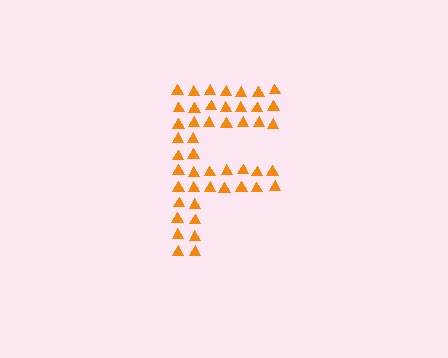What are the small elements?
The small elements are triangles.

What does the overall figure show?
The overall figure shows the letter F.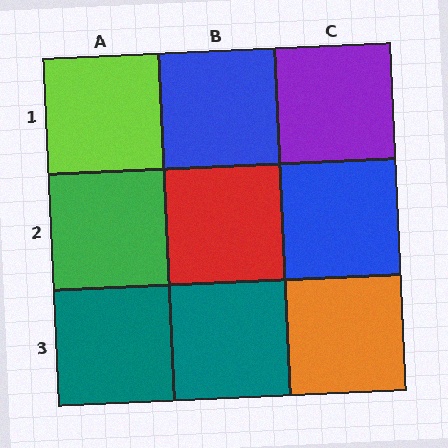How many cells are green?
1 cell is green.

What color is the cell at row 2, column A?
Green.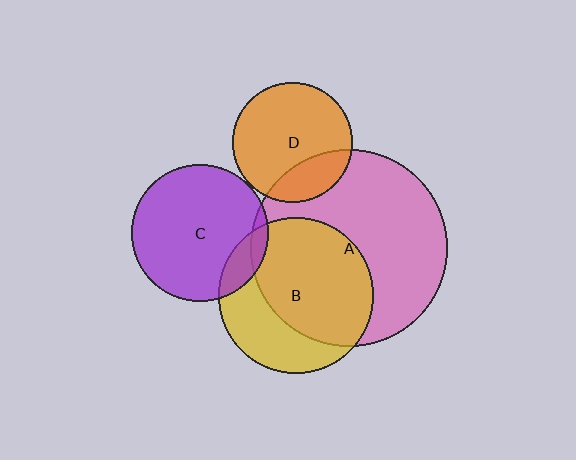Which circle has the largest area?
Circle A (pink).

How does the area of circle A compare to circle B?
Approximately 1.6 times.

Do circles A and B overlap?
Yes.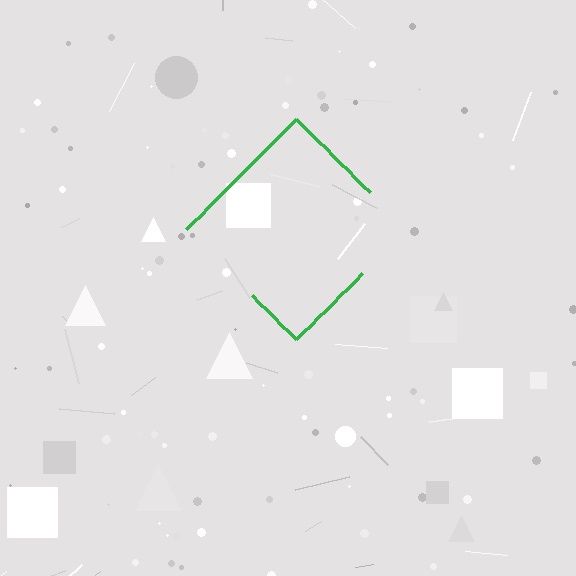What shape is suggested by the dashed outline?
The dashed outline suggests a diamond.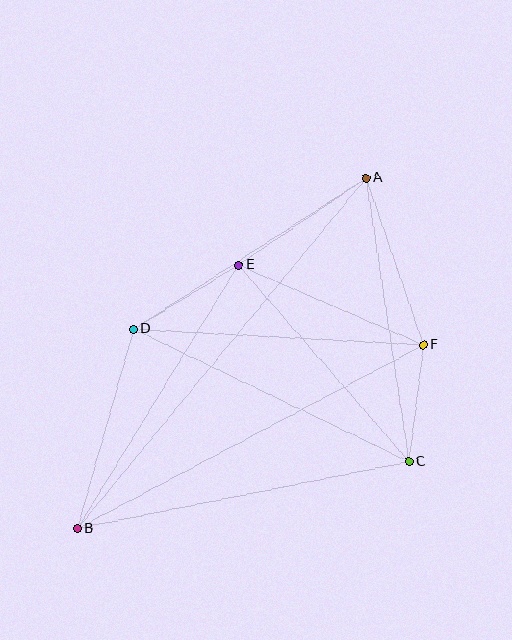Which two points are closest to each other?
Points C and F are closest to each other.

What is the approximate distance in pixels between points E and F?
The distance between E and F is approximately 201 pixels.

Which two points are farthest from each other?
Points A and B are farthest from each other.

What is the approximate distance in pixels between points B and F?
The distance between B and F is approximately 392 pixels.